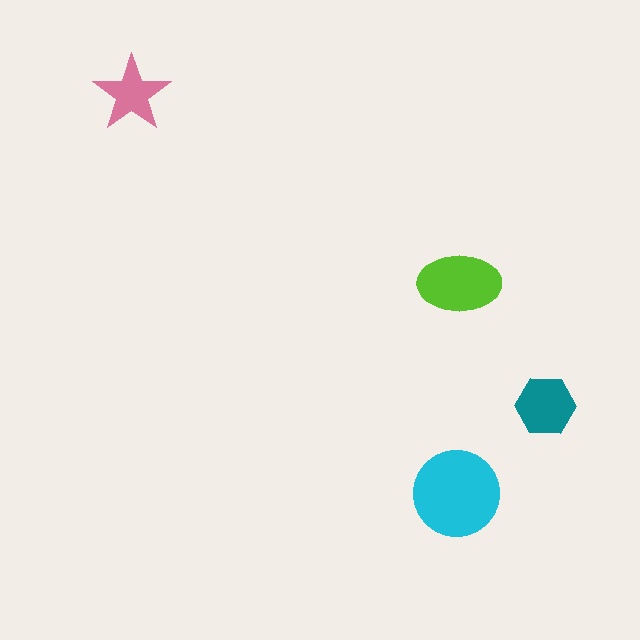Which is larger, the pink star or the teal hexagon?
The teal hexagon.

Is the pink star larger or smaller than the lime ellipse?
Smaller.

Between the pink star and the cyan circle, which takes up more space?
The cyan circle.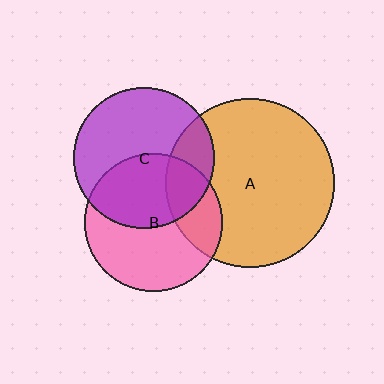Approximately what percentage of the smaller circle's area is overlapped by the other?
Approximately 45%.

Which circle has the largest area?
Circle A (orange).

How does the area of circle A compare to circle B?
Approximately 1.5 times.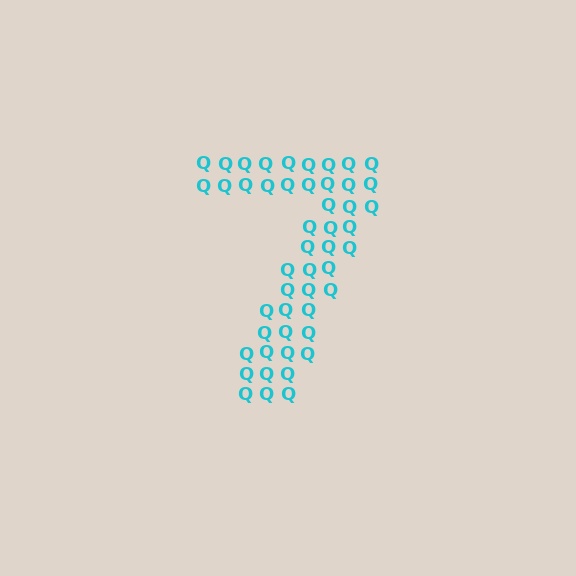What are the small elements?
The small elements are letter Q's.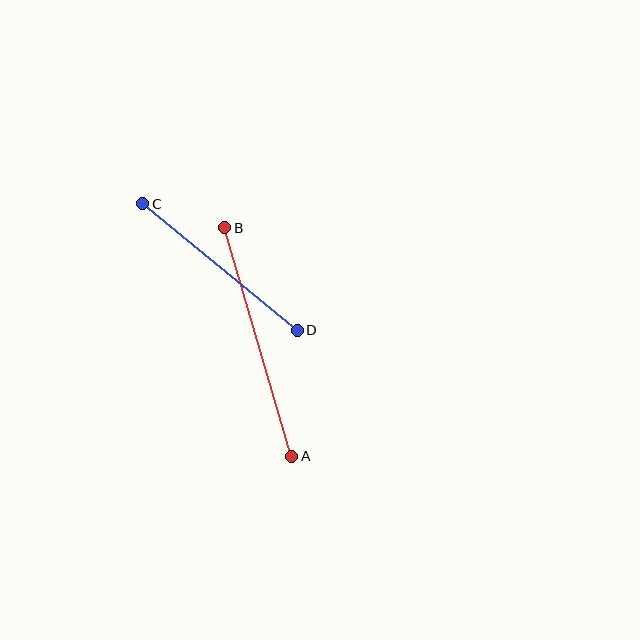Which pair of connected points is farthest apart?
Points A and B are farthest apart.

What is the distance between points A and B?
The distance is approximately 238 pixels.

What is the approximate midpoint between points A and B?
The midpoint is at approximately (258, 342) pixels.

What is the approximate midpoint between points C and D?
The midpoint is at approximately (220, 267) pixels.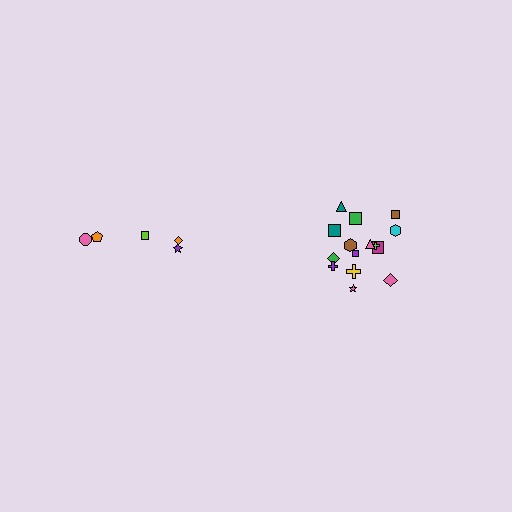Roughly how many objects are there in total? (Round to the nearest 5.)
Roughly 20 objects in total.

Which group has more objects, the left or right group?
The right group.